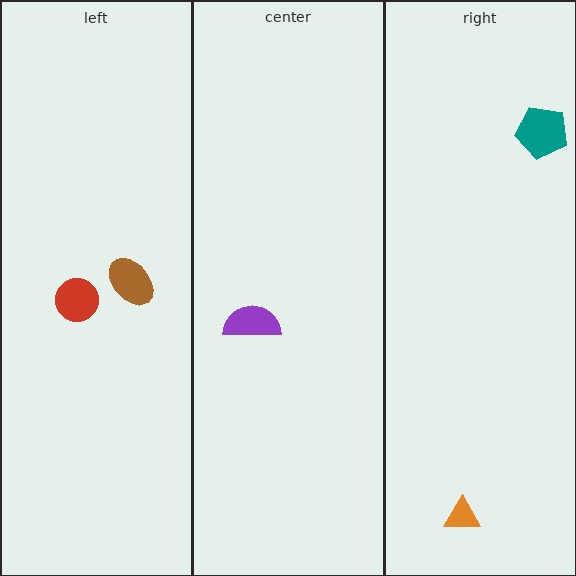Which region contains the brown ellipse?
The left region.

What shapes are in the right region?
The orange triangle, the teal pentagon.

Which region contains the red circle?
The left region.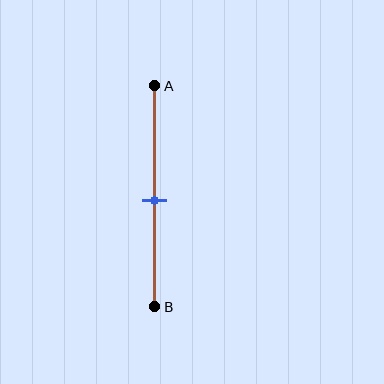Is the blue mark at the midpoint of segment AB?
Yes, the mark is approximately at the midpoint.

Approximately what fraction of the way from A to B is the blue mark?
The blue mark is approximately 50% of the way from A to B.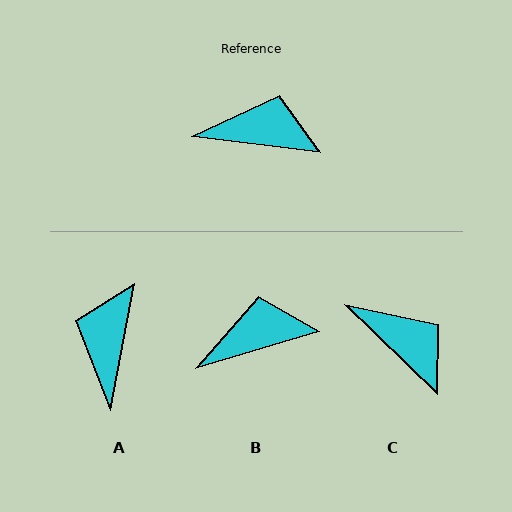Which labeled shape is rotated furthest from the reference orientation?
A, about 87 degrees away.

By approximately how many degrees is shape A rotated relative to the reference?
Approximately 87 degrees counter-clockwise.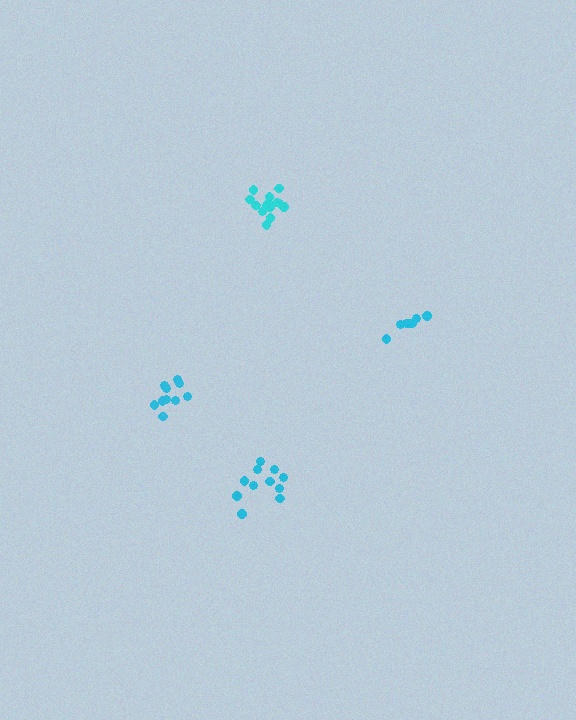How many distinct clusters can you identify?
There are 4 distinct clusters.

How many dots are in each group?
Group 1: 10 dots, Group 2: 8 dots, Group 3: 14 dots, Group 4: 11 dots (43 total).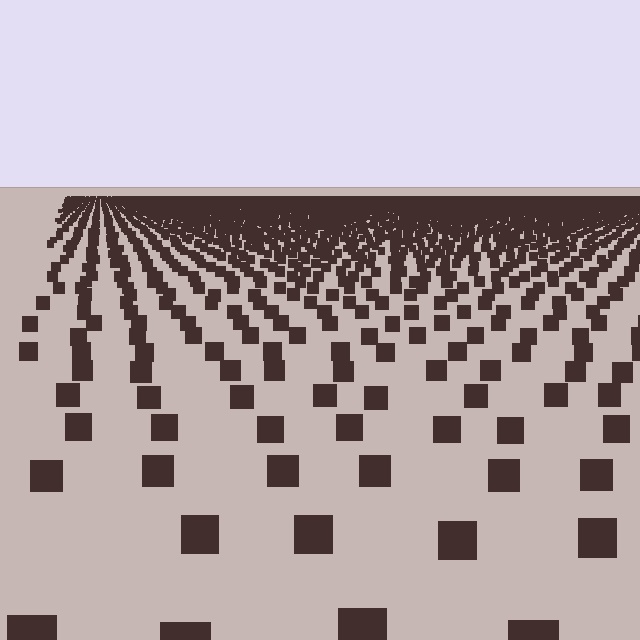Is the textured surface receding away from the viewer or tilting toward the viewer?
The surface is receding away from the viewer. Texture elements get smaller and denser toward the top.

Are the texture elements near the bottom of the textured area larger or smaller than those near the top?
Larger. Near the bottom, elements are closer to the viewer and appear at a bigger on-screen size.